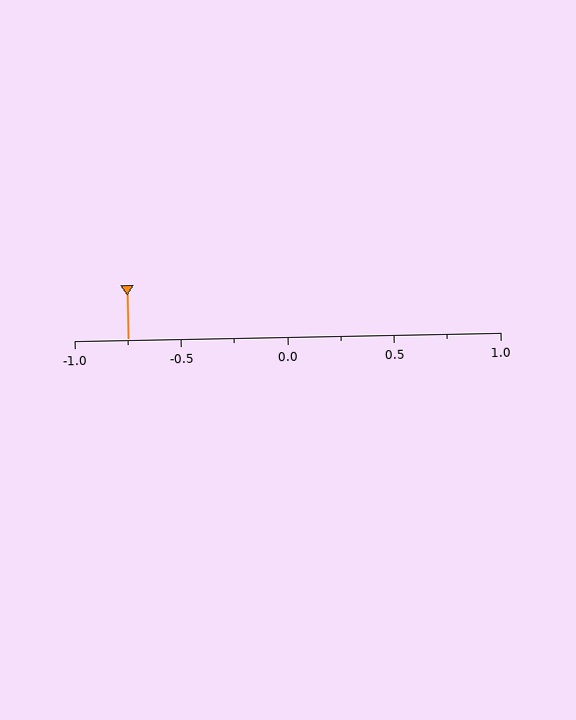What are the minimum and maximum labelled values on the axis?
The axis runs from -1.0 to 1.0.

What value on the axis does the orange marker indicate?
The marker indicates approximately -0.75.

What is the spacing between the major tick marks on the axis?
The major ticks are spaced 0.5 apart.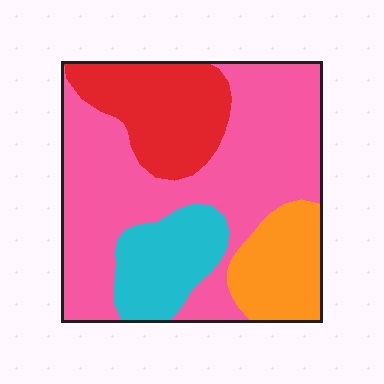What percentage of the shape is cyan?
Cyan takes up about one eighth (1/8) of the shape.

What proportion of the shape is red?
Red covers about 20% of the shape.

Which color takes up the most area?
Pink, at roughly 50%.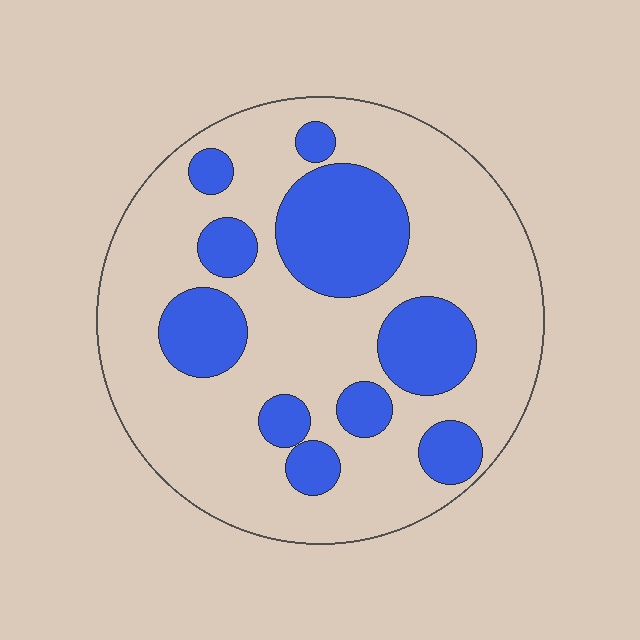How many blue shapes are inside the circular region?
10.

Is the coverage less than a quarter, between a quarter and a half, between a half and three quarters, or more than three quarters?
Between a quarter and a half.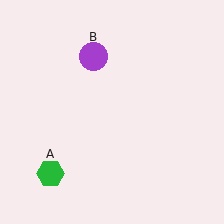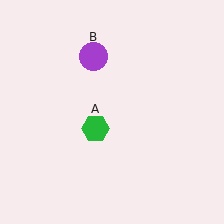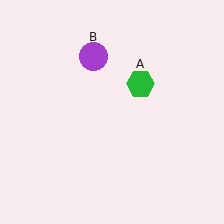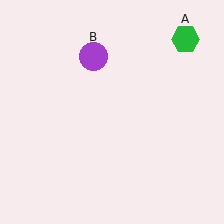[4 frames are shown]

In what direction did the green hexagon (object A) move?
The green hexagon (object A) moved up and to the right.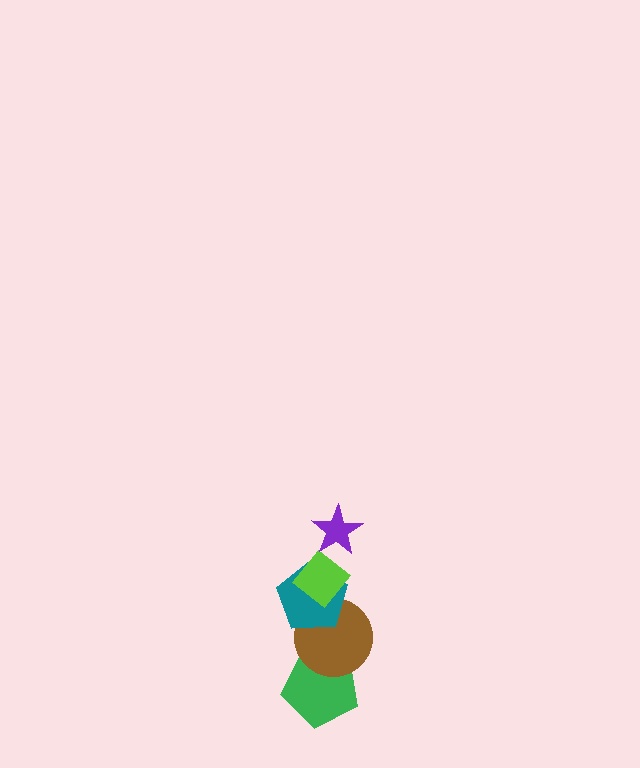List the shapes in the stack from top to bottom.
From top to bottom: the purple star, the lime diamond, the teal pentagon, the brown circle, the green pentagon.